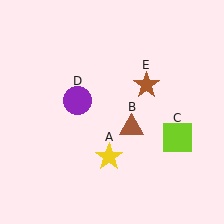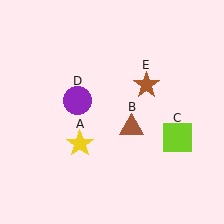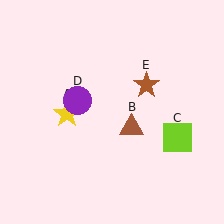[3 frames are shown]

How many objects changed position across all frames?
1 object changed position: yellow star (object A).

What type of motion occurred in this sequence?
The yellow star (object A) rotated clockwise around the center of the scene.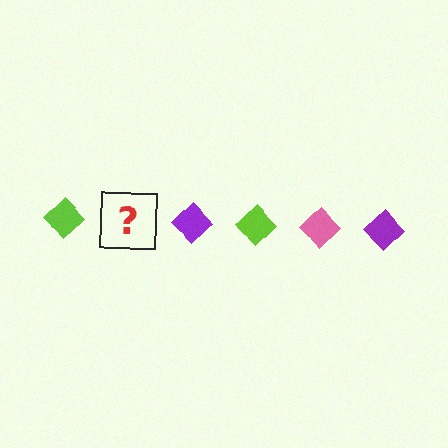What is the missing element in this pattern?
The missing element is a pink diamond.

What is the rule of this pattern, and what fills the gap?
The rule is that the pattern cycles through lime, pink, purple diamonds. The gap should be filled with a pink diamond.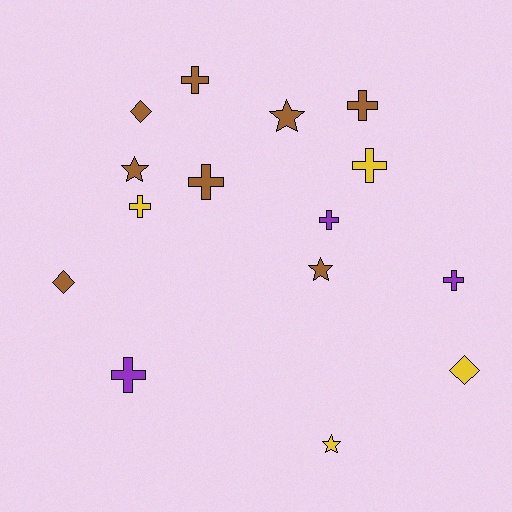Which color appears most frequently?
Brown, with 8 objects.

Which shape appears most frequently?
Cross, with 8 objects.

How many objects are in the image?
There are 15 objects.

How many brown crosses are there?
There are 3 brown crosses.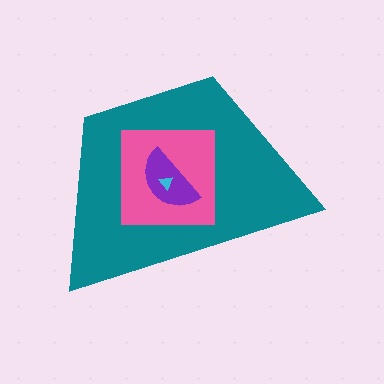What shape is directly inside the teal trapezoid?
The pink square.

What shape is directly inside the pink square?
The purple semicircle.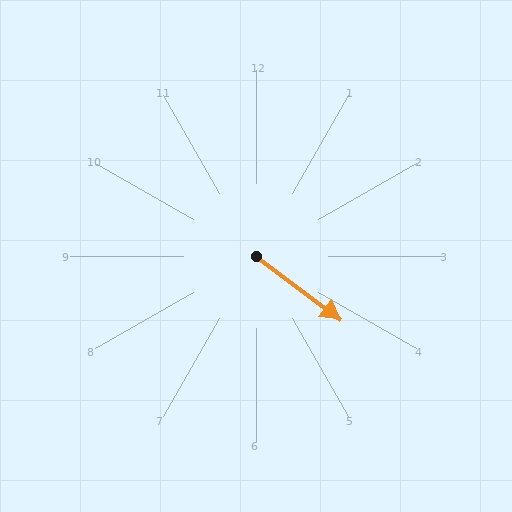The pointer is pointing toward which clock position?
Roughly 4 o'clock.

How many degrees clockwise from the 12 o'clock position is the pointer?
Approximately 127 degrees.